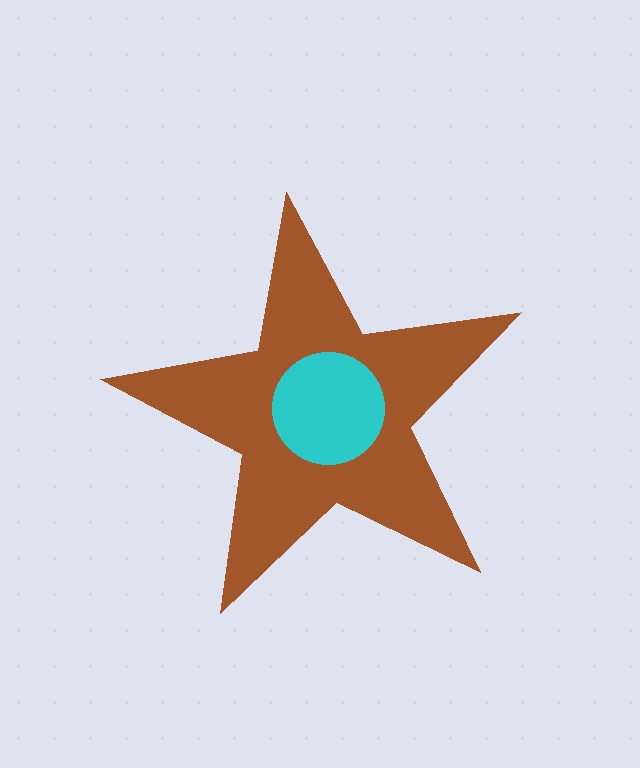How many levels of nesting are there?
2.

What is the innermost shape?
The cyan circle.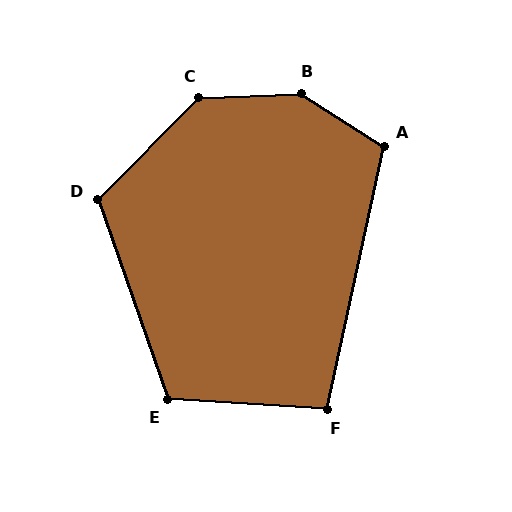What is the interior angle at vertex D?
Approximately 116 degrees (obtuse).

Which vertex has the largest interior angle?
B, at approximately 145 degrees.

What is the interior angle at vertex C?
Approximately 137 degrees (obtuse).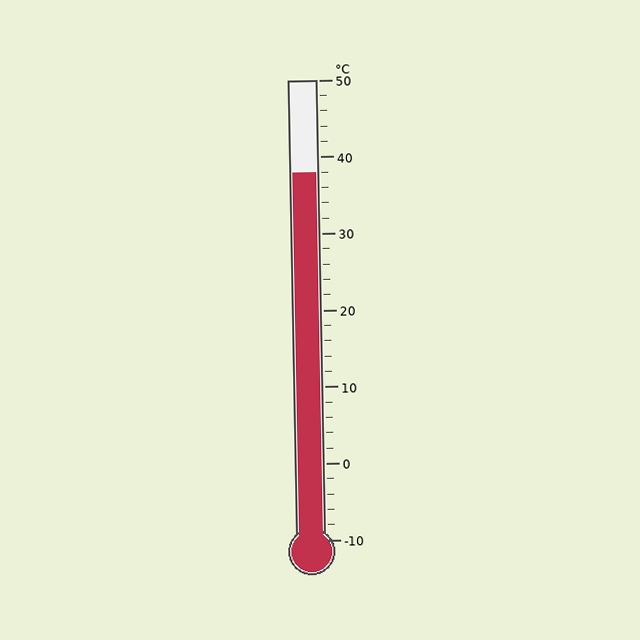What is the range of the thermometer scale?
The thermometer scale ranges from -10°C to 50°C.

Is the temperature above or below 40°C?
The temperature is below 40°C.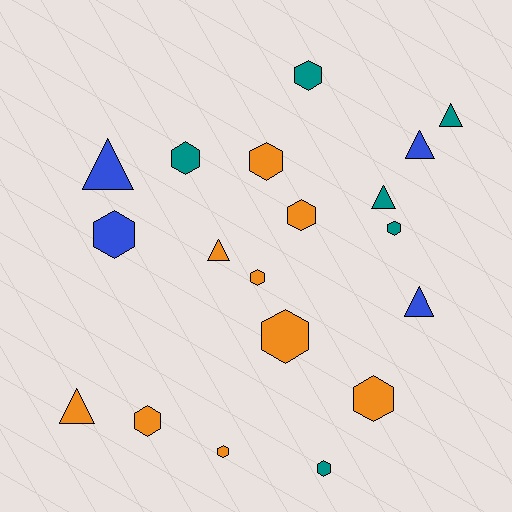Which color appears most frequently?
Orange, with 9 objects.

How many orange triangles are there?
There are 2 orange triangles.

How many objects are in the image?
There are 19 objects.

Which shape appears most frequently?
Hexagon, with 12 objects.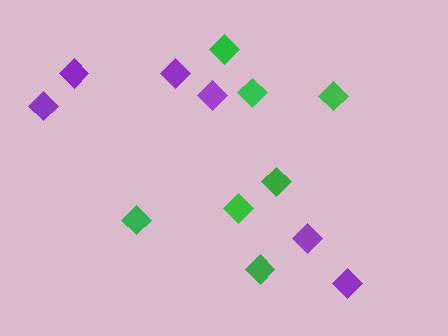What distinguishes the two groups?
There are 2 groups: one group of green diamonds (7) and one group of purple diamonds (6).